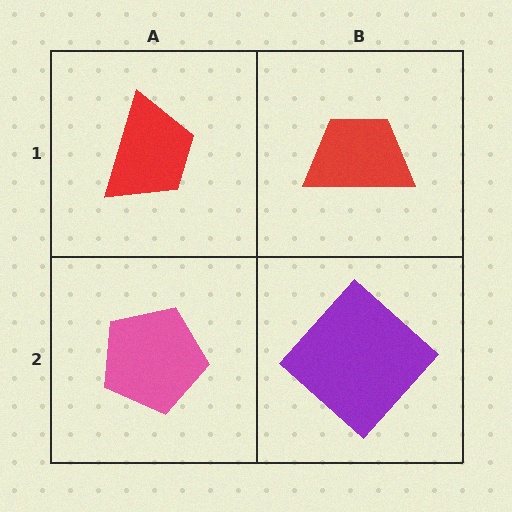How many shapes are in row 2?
2 shapes.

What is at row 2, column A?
A pink pentagon.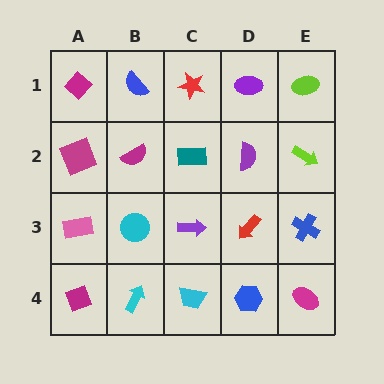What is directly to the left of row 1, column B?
A magenta diamond.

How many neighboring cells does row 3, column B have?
4.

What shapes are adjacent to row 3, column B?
A magenta semicircle (row 2, column B), a cyan arrow (row 4, column B), a pink rectangle (row 3, column A), a purple arrow (row 3, column C).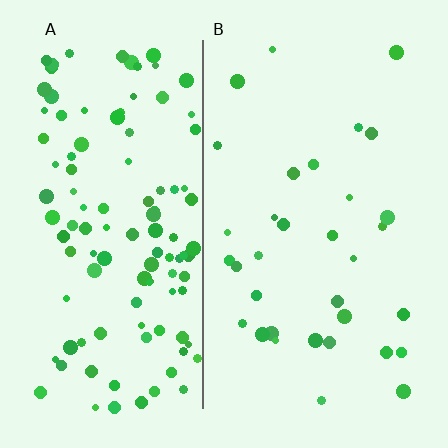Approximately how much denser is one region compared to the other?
Approximately 3.4× — region A over region B.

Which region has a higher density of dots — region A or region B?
A (the left).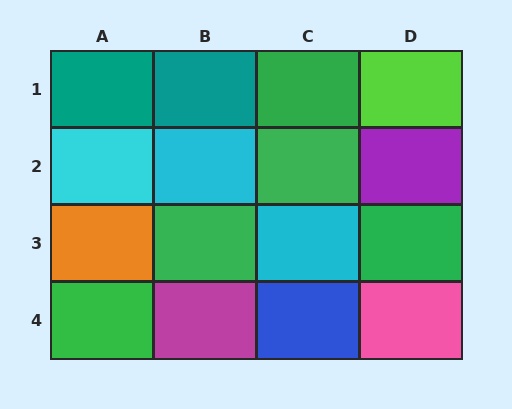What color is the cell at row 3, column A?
Orange.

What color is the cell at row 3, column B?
Green.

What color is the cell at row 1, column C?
Green.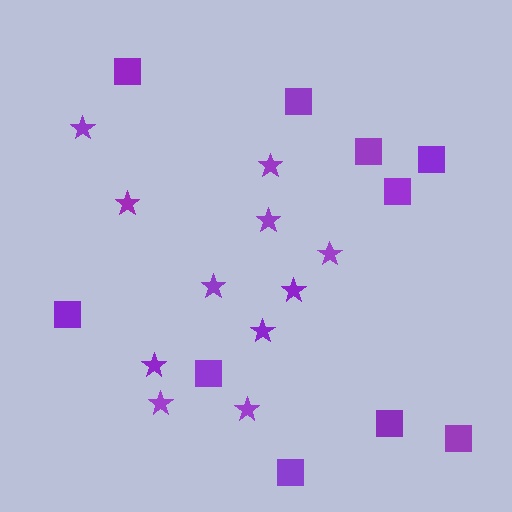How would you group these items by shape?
There are 2 groups: one group of stars (11) and one group of squares (10).